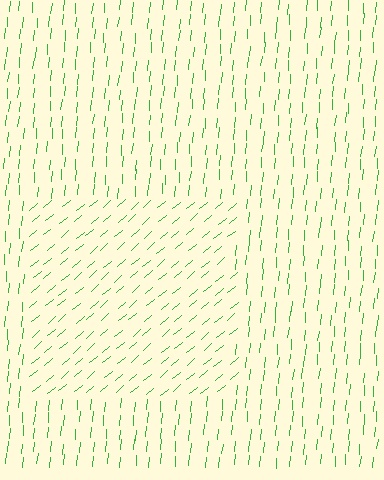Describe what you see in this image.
The image is filled with small green line segments. A rectangle region in the image has lines oriented differently from the surrounding lines, creating a visible texture boundary.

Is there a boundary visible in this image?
Yes, there is a texture boundary formed by a change in line orientation.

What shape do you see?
I see a rectangle.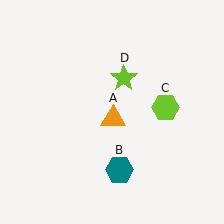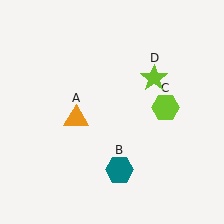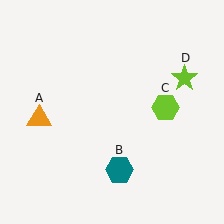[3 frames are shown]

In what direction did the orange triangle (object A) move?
The orange triangle (object A) moved left.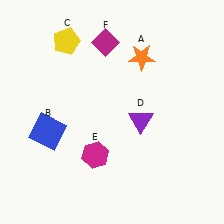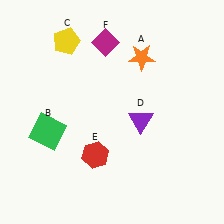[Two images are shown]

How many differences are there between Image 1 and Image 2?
There are 2 differences between the two images.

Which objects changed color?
B changed from blue to green. E changed from magenta to red.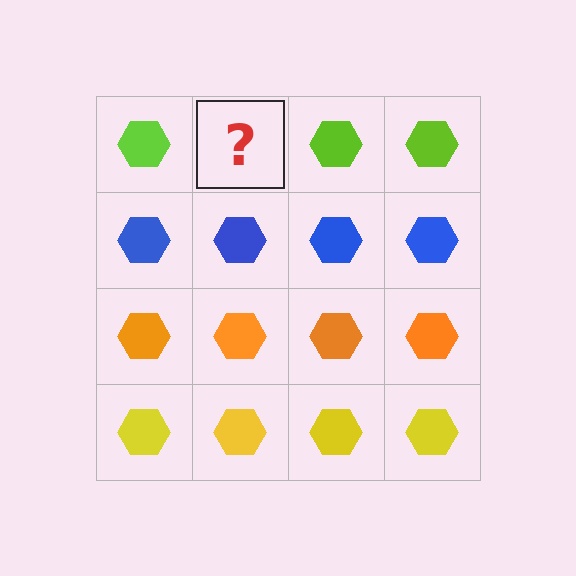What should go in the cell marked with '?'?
The missing cell should contain a lime hexagon.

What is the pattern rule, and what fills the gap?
The rule is that each row has a consistent color. The gap should be filled with a lime hexagon.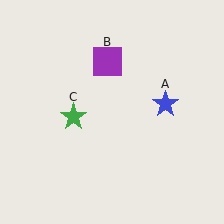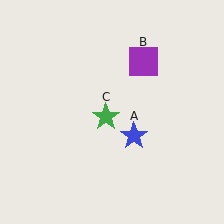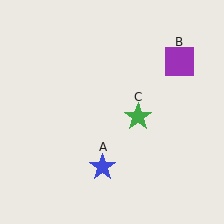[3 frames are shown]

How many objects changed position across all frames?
3 objects changed position: blue star (object A), purple square (object B), green star (object C).